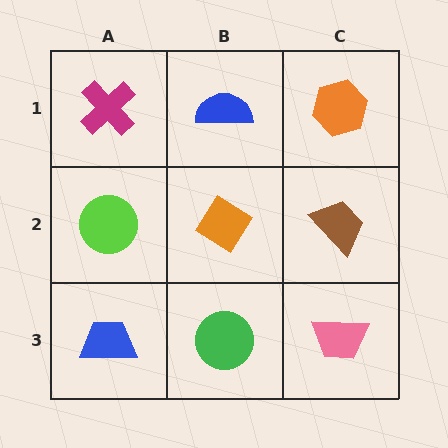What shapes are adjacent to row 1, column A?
A lime circle (row 2, column A), a blue semicircle (row 1, column B).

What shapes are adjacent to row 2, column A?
A magenta cross (row 1, column A), a blue trapezoid (row 3, column A), an orange diamond (row 2, column B).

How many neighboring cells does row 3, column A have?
2.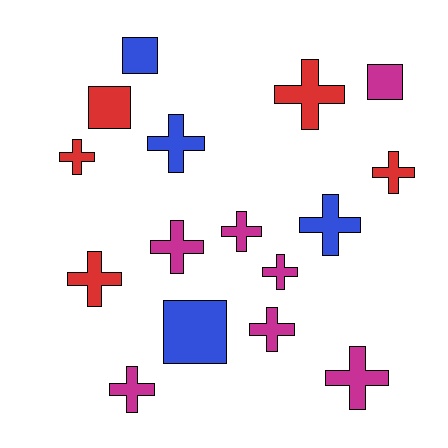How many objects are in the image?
There are 16 objects.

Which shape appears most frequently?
Cross, with 12 objects.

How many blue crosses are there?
There are 2 blue crosses.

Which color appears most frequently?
Magenta, with 7 objects.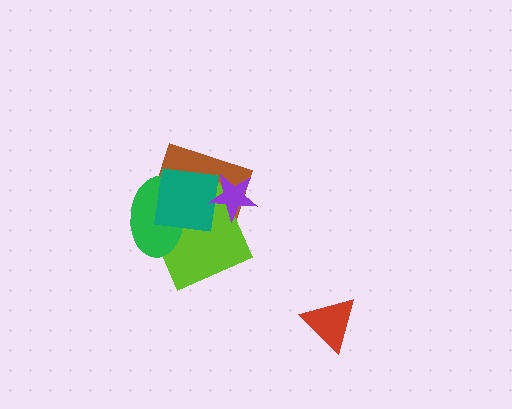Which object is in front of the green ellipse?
The teal square is in front of the green ellipse.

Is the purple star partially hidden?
No, no other shape covers it.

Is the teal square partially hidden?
Yes, it is partially covered by another shape.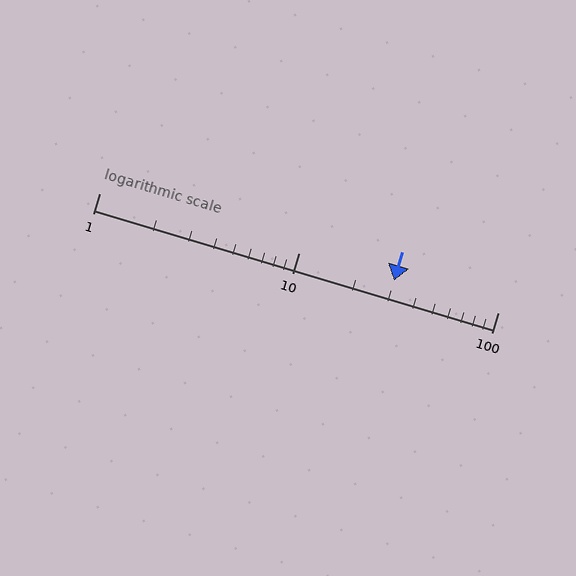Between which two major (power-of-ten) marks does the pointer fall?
The pointer is between 10 and 100.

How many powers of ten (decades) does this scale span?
The scale spans 2 decades, from 1 to 100.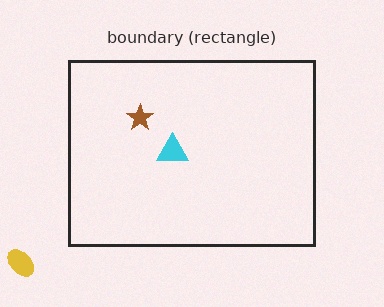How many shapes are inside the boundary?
2 inside, 1 outside.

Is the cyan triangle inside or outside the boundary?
Inside.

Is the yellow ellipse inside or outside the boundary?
Outside.